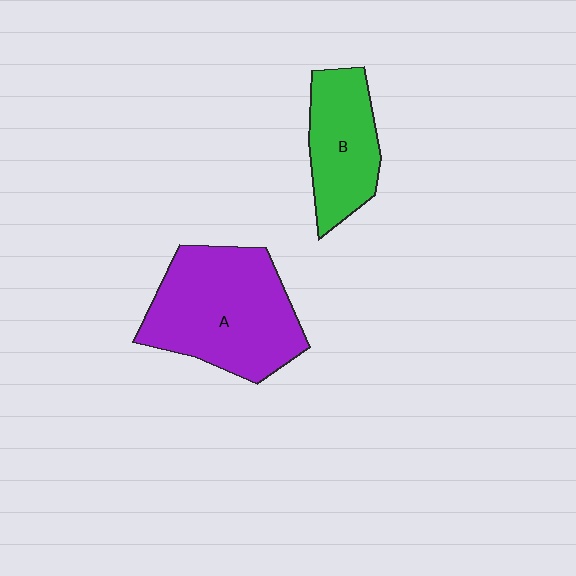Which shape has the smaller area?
Shape B (green).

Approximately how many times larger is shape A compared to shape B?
Approximately 1.7 times.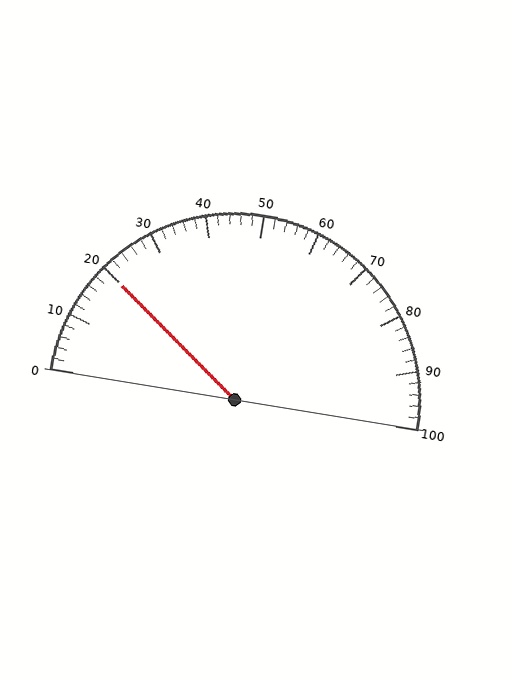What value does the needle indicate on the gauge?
The needle indicates approximately 20.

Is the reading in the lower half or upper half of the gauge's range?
The reading is in the lower half of the range (0 to 100).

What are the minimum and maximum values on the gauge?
The gauge ranges from 0 to 100.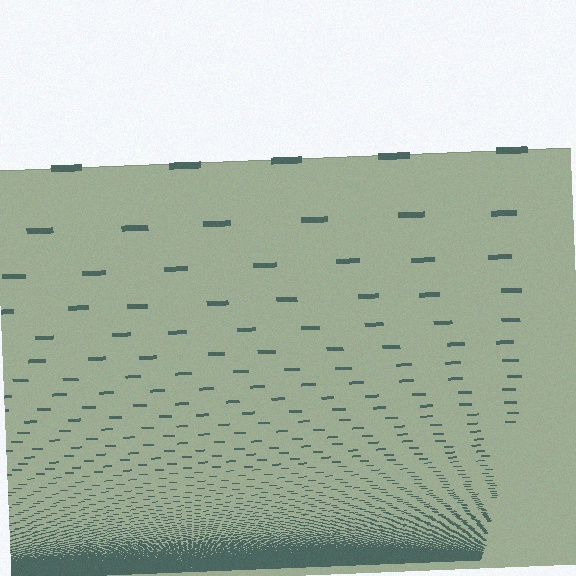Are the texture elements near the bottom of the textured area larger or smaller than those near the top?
Smaller. The gradient is inverted — elements near the bottom are smaller and denser.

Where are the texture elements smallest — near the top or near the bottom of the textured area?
Near the bottom.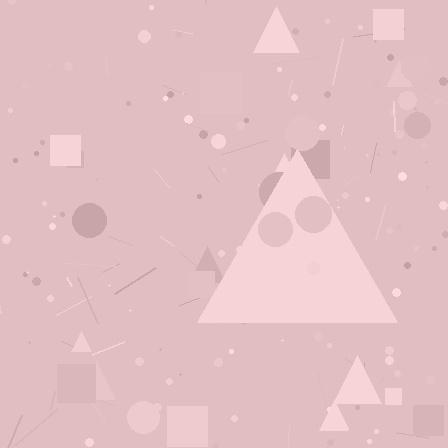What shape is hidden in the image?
A triangle is hidden in the image.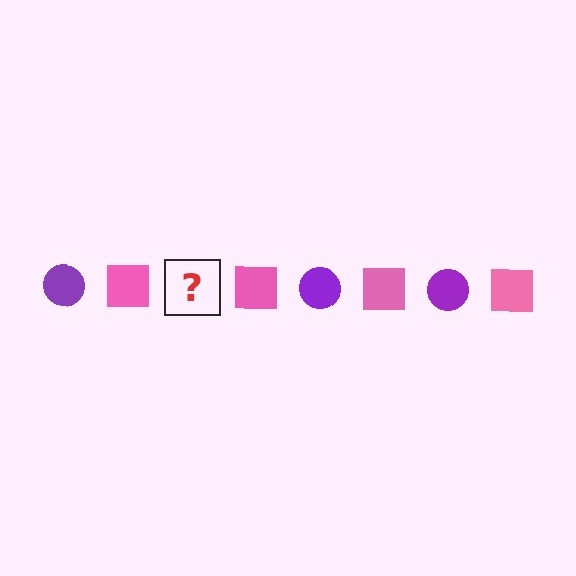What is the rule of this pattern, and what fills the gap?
The rule is that the pattern alternates between purple circle and pink square. The gap should be filled with a purple circle.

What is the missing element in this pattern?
The missing element is a purple circle.